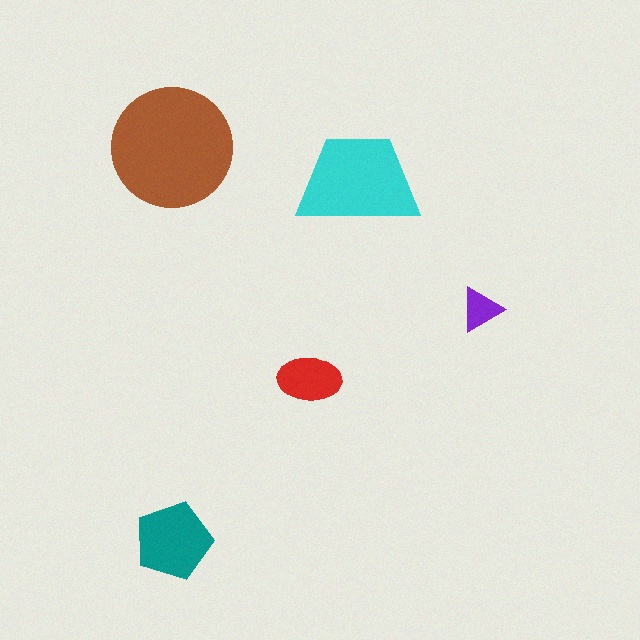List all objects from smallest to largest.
The purple triangle, the red ellipse, the teal pentagon, the cyan trapezoid, the brown circle.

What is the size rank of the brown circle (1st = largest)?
1st.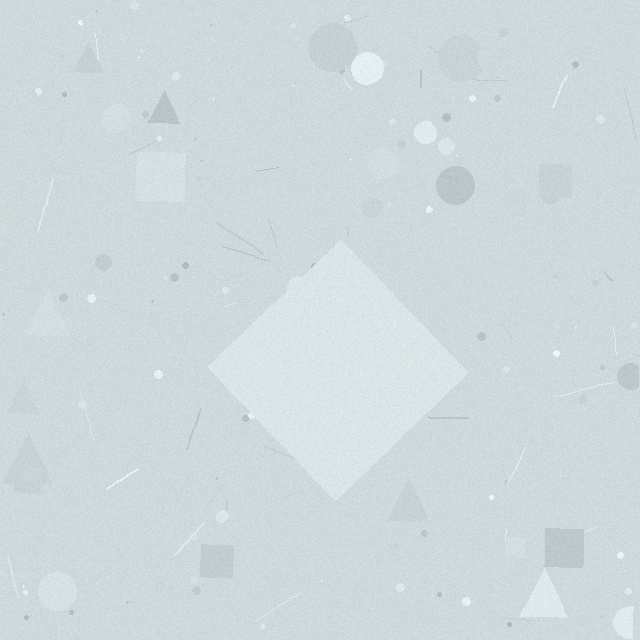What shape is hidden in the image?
A diamond is hidden in the image.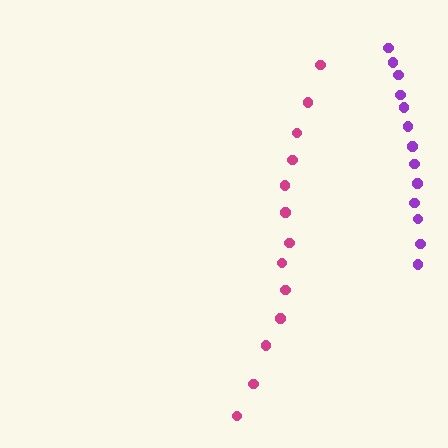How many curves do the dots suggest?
There are 2 distinct paths.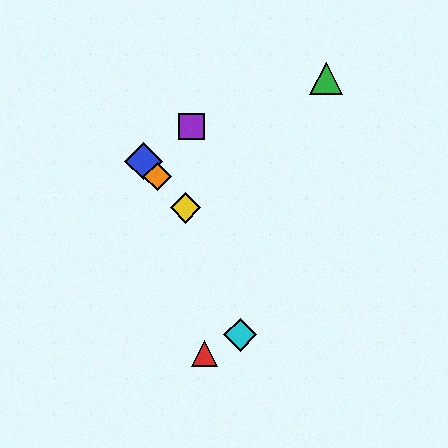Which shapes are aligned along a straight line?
The blue diamond, the yellow diamond, the orange diamond are aligned along a straight line.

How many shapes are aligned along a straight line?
3 shapes (the blue diamond, the yellow diamond, the orange diamond) are aligned along a straight line.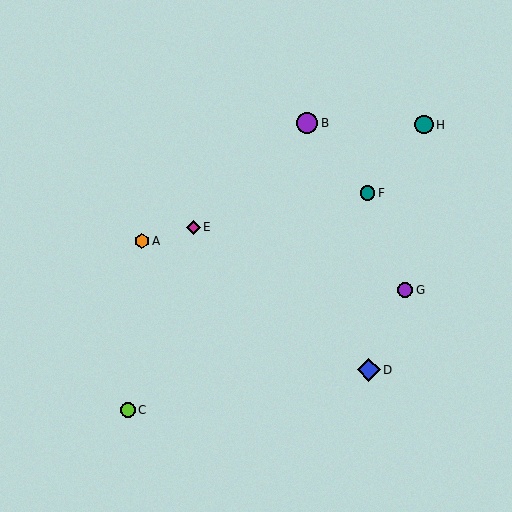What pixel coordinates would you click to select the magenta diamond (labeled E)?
Click at (193, 227) to select the magenta diamond E.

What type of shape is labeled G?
Shape G is a purple circle.